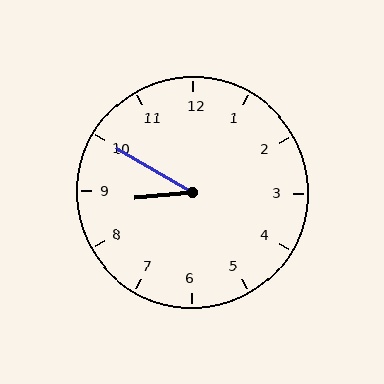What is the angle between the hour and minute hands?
Approximately 35 degrees.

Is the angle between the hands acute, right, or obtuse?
It is acute.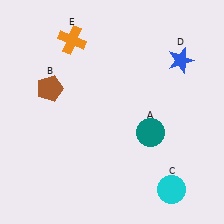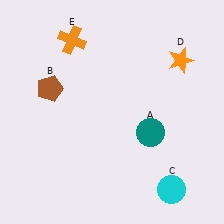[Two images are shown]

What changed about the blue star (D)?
In Image 1, D is blue. In Image 2, it changed to orange.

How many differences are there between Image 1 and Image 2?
There is 1 difference between the two images.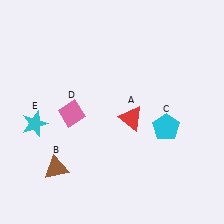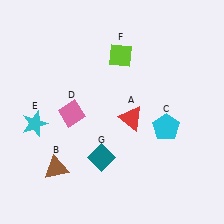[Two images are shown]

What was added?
A lime diamond (F), a teal diamond (G) were added in Image 2.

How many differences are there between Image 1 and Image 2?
There are 2 differences between the two images.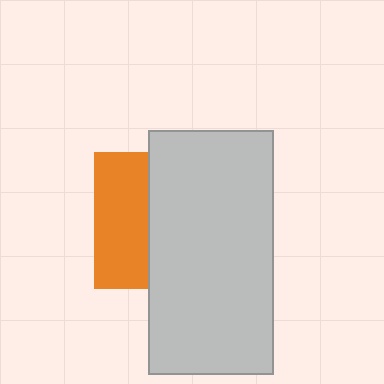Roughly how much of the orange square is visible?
A small part of it is visible (roughly 39%).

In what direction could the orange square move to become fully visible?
The orange square could move left. That would shift it out from behind the light gray rectangle entirely.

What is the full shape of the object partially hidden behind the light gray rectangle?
The partially hidden object is an orange square.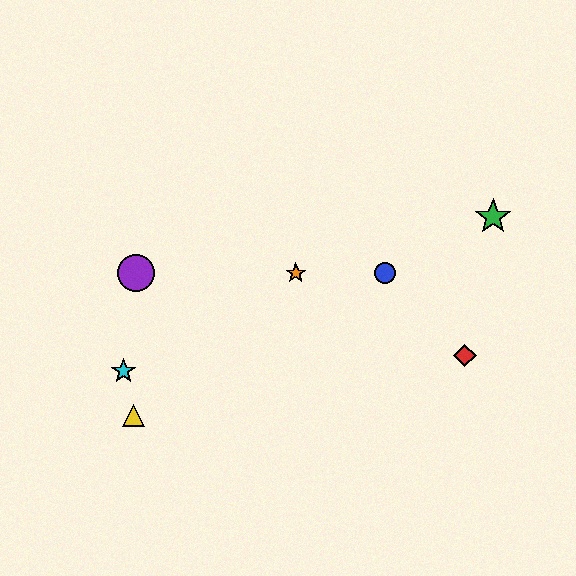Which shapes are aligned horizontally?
The blue circle, the purple circle, the orange star are aligned horizontally.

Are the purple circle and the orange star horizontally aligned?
Yes, both are at y≈273.